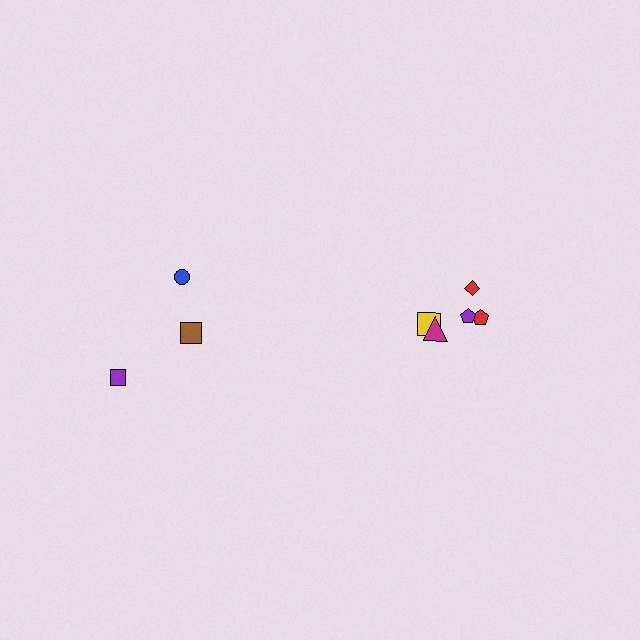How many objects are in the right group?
There are 5 objects.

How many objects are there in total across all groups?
There are 8 objects.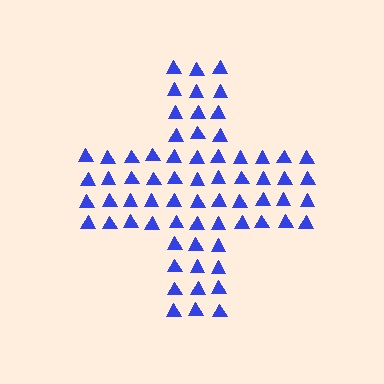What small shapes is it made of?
It is made of small triangles.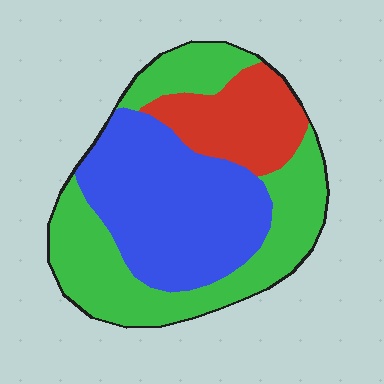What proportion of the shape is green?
Green covers roughly 40% of the shape.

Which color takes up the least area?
Red, at roughly 20%.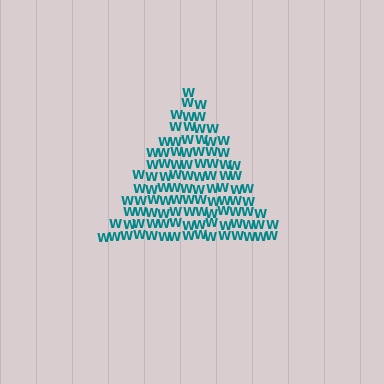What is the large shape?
The large shape is a triangle.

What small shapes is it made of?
It is made of small letter W's.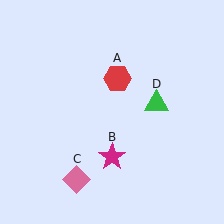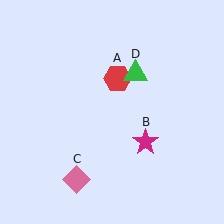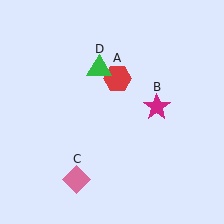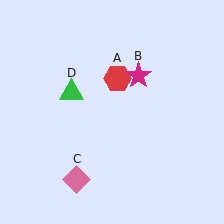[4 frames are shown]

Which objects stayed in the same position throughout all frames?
Red hexagon (object A) and pink diamond (object C) remained stationary.